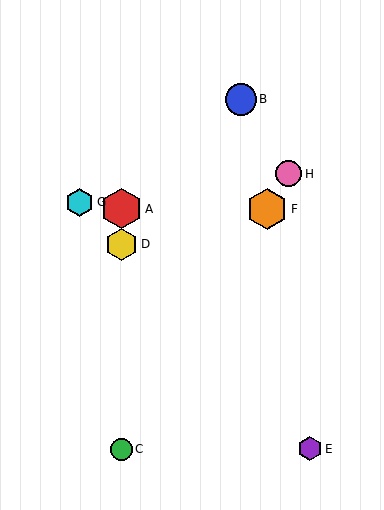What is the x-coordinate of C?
Object C is at x≈122.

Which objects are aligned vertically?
Objects A, C, D are aligned vertically.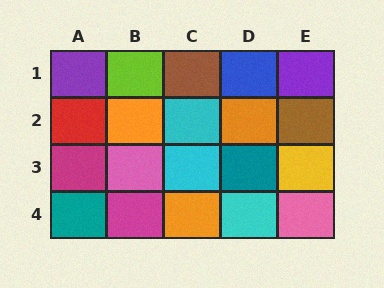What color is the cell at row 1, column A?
Purple.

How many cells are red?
1 cell is red.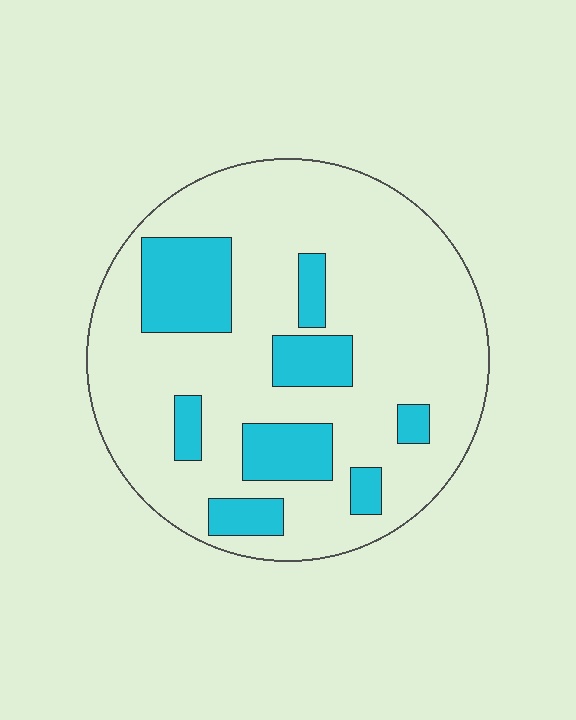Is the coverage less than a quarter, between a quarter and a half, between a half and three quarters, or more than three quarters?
Less than a quarter.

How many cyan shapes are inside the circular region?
8.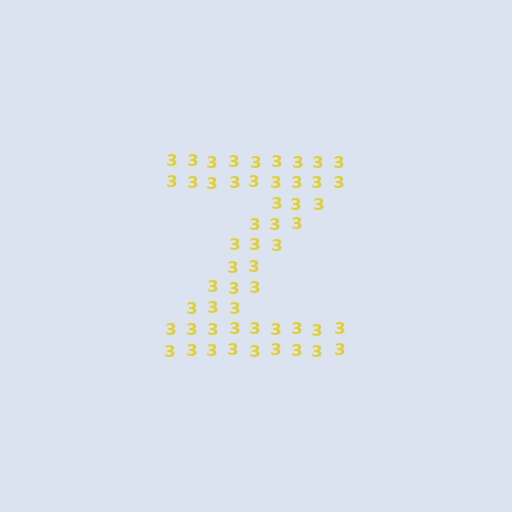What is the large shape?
The large shape is the letter Z.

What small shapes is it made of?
It is made of small digit 3's.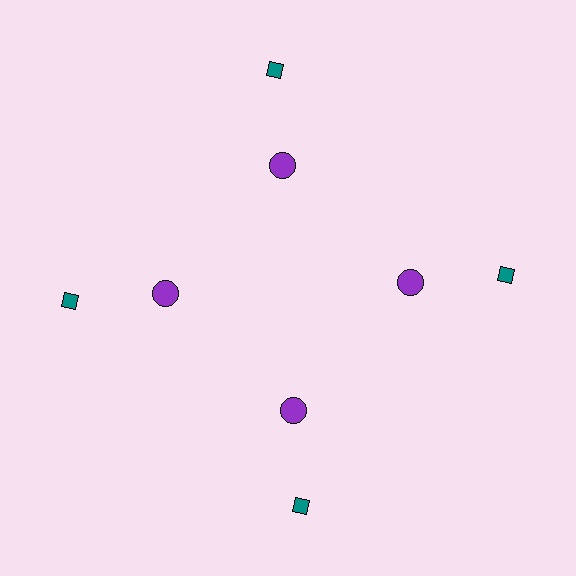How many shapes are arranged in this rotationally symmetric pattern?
There are 8 shapes, arranged in 4 groups of 2.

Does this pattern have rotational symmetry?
Yes, this pattern has 4-fold rotational symmetry. It looks the same after rotating 90 degrees around the center.